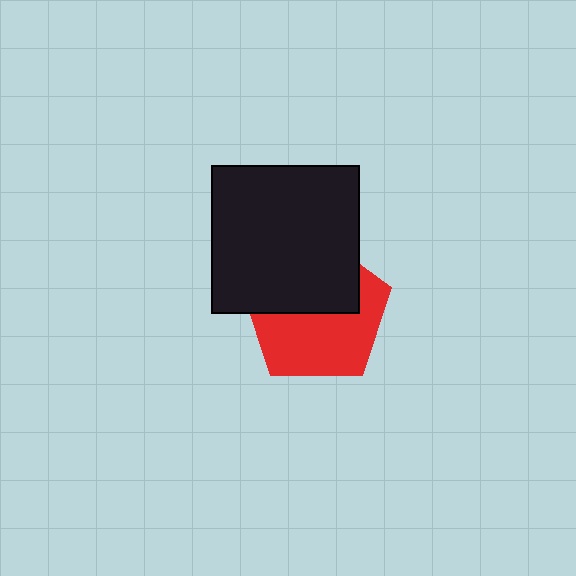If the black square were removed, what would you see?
You would see the complete red pentagon.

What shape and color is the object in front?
The object in front is a black square.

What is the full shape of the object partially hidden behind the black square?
The partially hidden object is a red pentagon.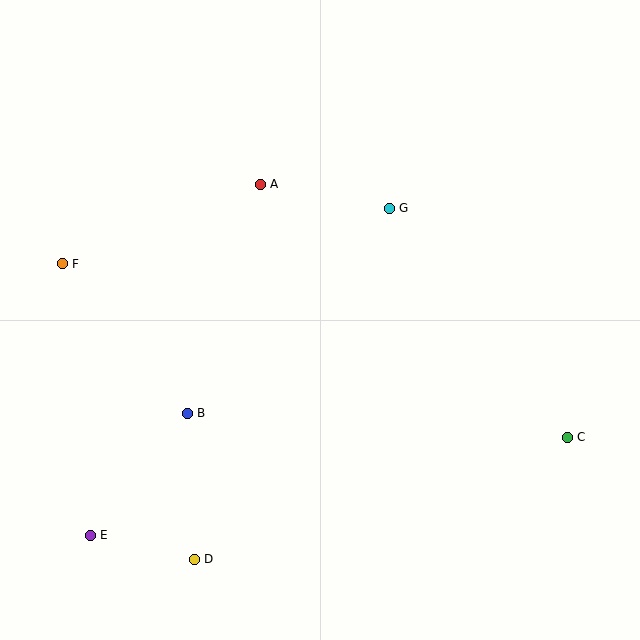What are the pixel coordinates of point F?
Point F is at (62, 264).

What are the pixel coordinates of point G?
Point G is at (389, 208).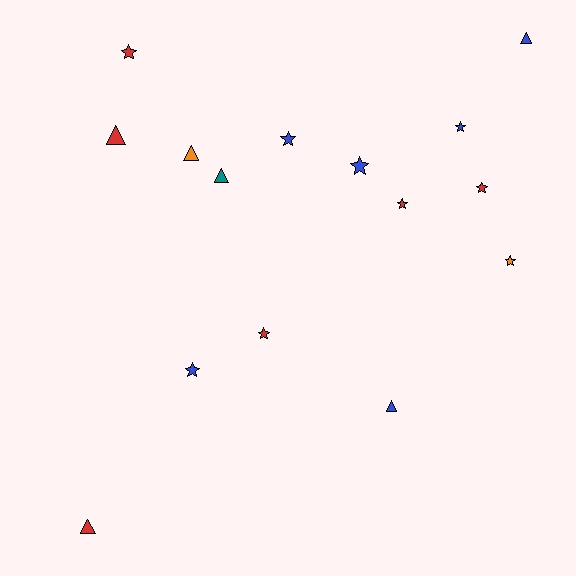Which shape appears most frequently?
Star, with 9 objects.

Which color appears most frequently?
Blue, with 6 objects.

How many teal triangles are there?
There is 1 teal triangle.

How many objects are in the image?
There are 15 objects.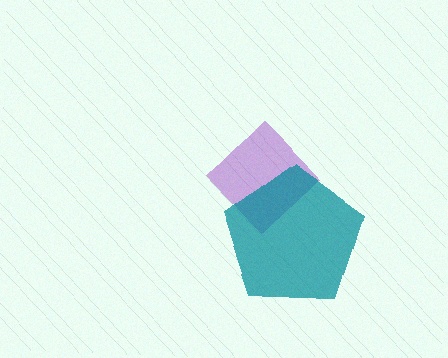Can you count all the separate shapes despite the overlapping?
Yes, there are 2 separate shapes.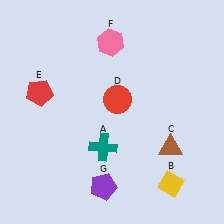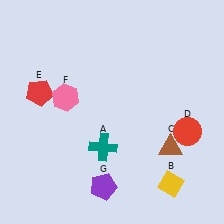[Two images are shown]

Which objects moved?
The objects that moved are: the red circle (D), the pink hexagon (F).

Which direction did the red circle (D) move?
The red circle (D) moved right.